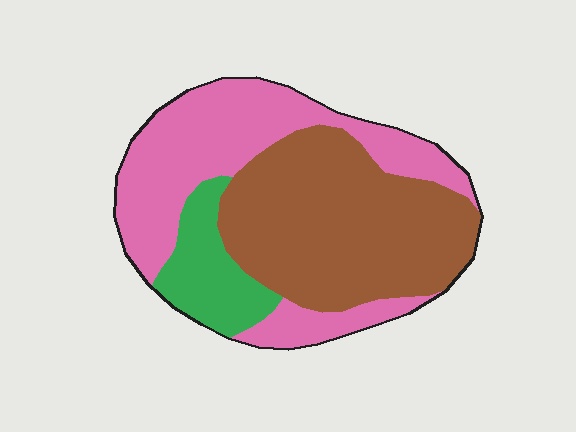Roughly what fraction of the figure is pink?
Pink takes up between a quarter and a half of the figure.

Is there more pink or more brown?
Brown.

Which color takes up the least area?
Green, at roughly 15%.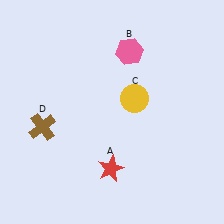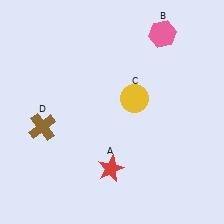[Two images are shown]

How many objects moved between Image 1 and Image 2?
1 object moved between the two images.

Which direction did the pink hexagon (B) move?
The pink hexagon (B) moved right.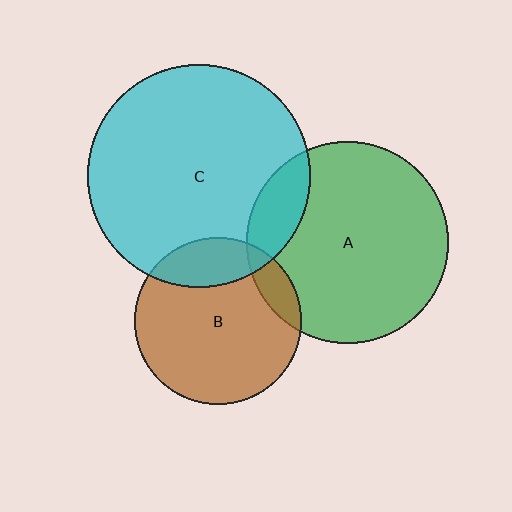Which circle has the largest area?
Circle C (cyan).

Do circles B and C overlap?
Yes.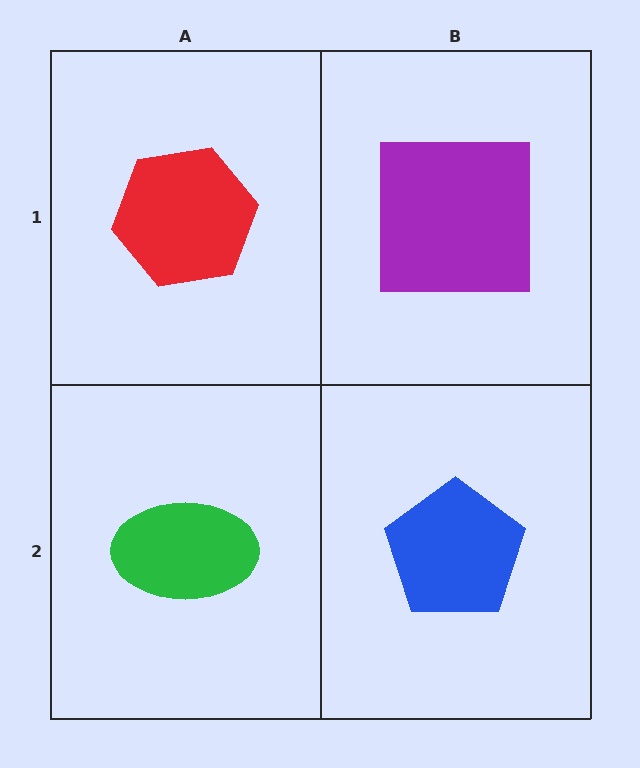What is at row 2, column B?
A blue pentagon.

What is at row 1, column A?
A red hexagon.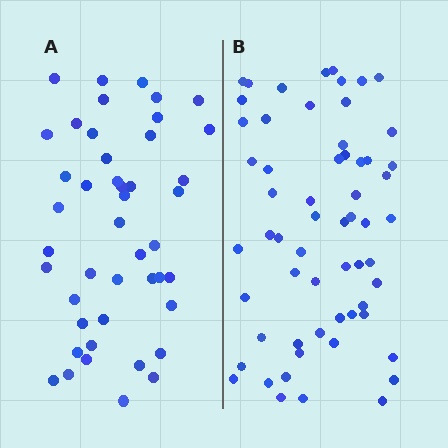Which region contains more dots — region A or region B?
Region B (the right region) has more dots.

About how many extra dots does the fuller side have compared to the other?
Region B has approximately 15 more dots than region A.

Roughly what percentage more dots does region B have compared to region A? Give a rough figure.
About 35% more.